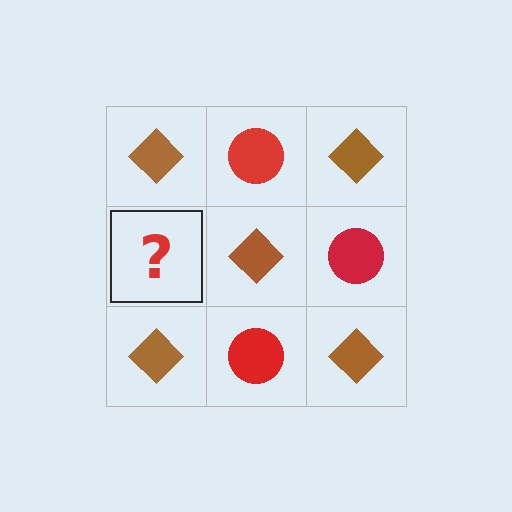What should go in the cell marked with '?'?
The missing cell should contain a red circle.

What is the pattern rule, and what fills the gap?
The rule is that it alternates brown diamond and red circle in a checkerboard pattern. The gap should be filled with a red circle.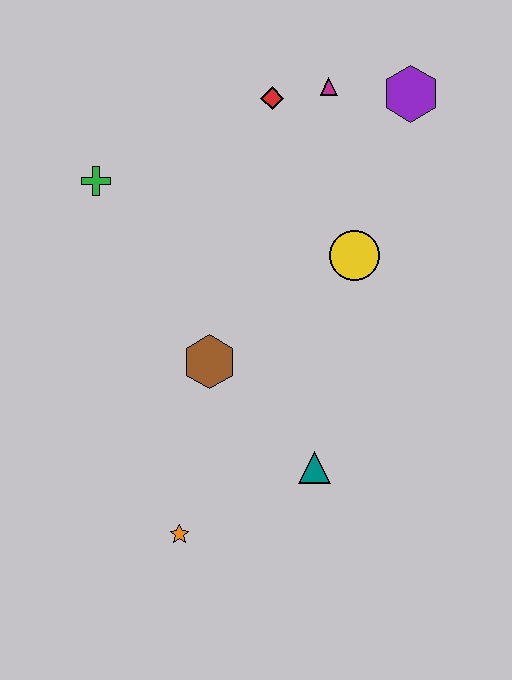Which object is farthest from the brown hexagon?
The purple hexagon is farthest from the brown hexagon.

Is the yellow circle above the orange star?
Yes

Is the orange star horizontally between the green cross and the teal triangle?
Yes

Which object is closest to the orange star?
The teal triangle is closest to the orange star.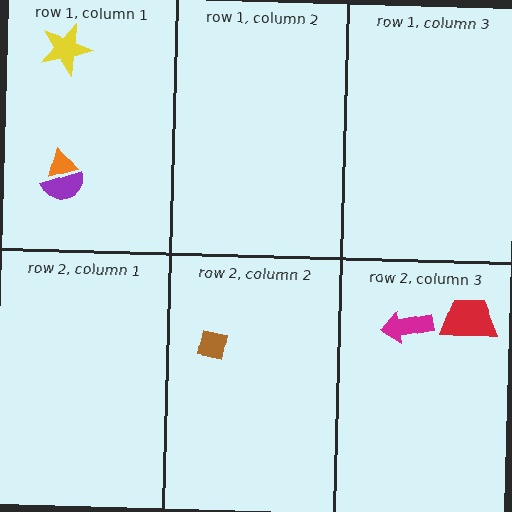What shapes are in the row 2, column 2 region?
The brown square.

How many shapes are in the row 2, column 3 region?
2.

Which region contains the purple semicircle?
The row 1, column 1 region.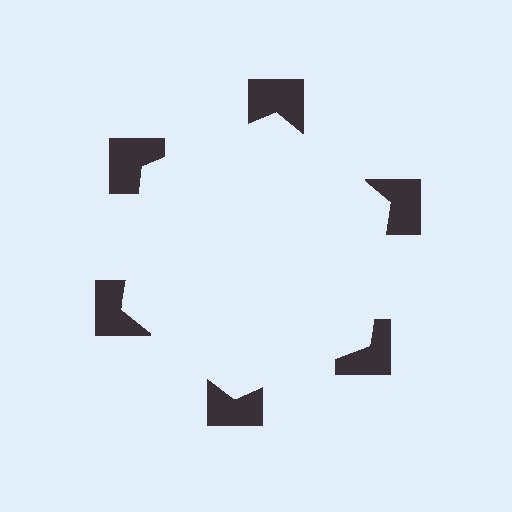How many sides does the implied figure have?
6 sides.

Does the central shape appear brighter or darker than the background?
It typically appears slightly brighter than the background, even though no actual brightness change is drawn.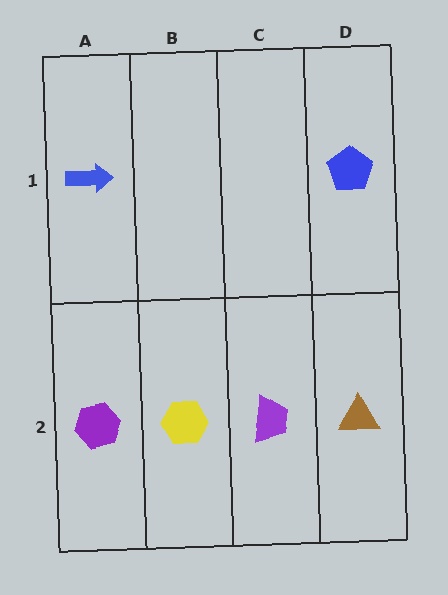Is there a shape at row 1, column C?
No, that cell is empty.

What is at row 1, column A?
A blue arrow.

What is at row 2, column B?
A yellow hexagon.